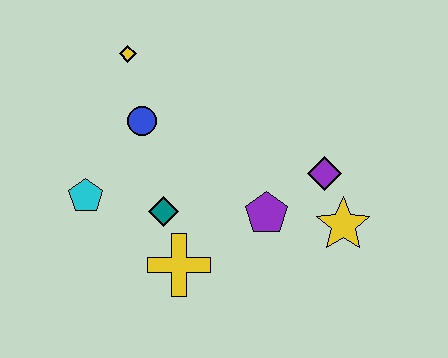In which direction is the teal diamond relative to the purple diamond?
The teal diamond is to the left of the purple diamond.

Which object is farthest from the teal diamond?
The yellow star is farthest from the teal diamond.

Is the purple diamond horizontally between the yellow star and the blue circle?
Yes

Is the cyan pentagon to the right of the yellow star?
No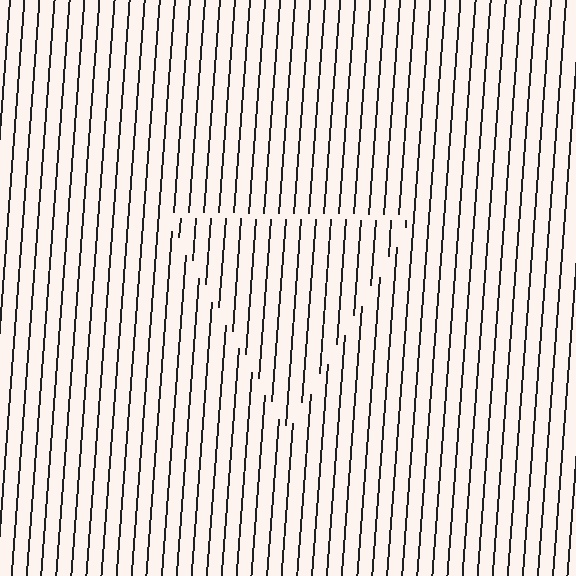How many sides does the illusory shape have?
3 sides — the line-ends trace a triangle.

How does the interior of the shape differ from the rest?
The interior of the shape contains the same grating, shifted by half a period — the contour is defined by the phase discontinuity where line-ends from the inner and outer gratings abut.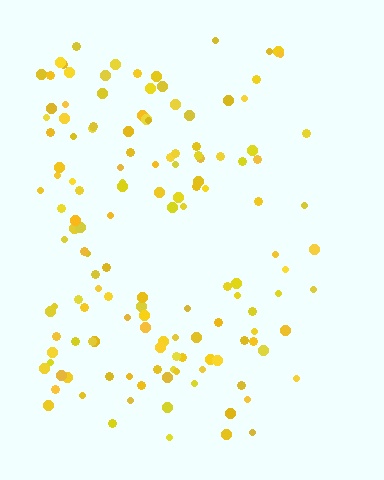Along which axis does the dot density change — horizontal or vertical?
Horizontal.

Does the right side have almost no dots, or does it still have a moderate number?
Still a moderate number, just noticeably fewer than the left.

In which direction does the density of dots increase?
From right to left, with the left side densest.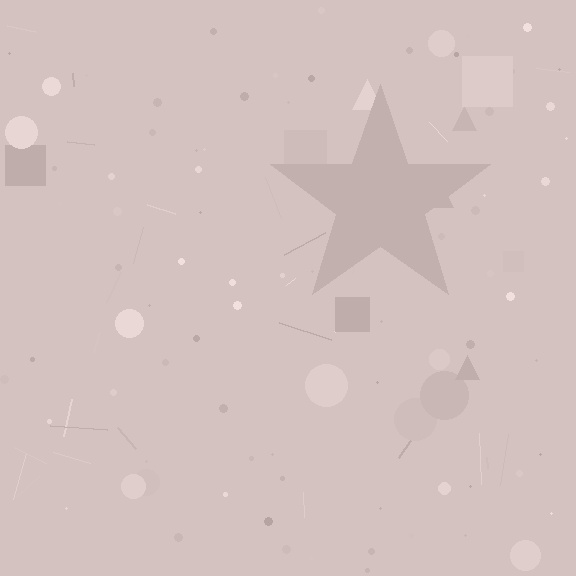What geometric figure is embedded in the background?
A star is embedded in the background.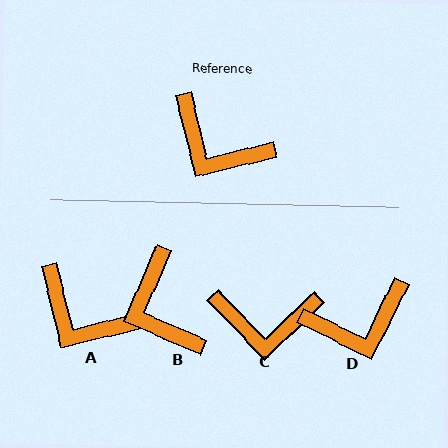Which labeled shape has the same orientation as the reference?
A.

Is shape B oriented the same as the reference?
No, it is off by about 38 degrees.